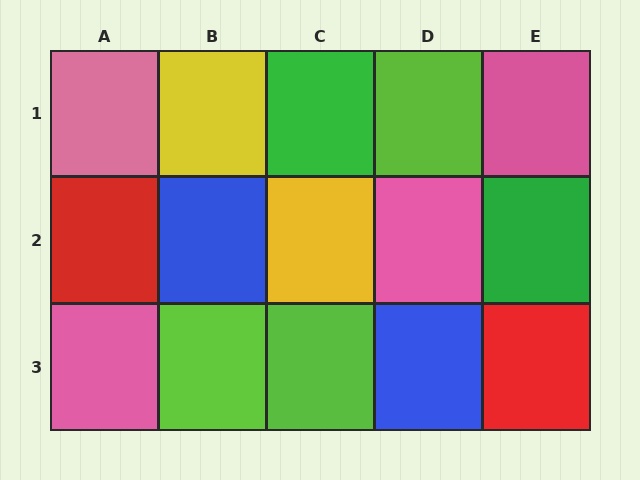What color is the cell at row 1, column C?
Green.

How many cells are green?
2 cells are green.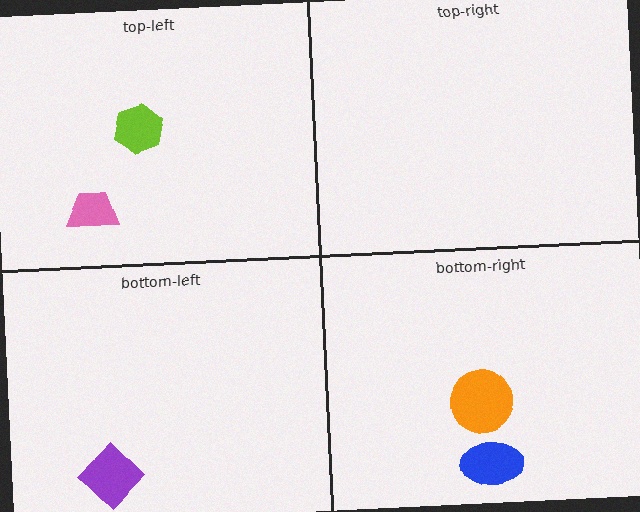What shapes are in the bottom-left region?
The purple diamond.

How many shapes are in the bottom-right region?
2.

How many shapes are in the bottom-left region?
1.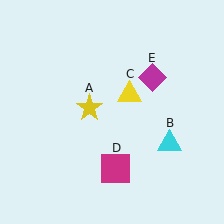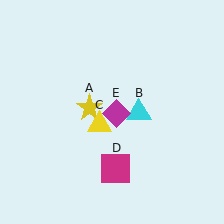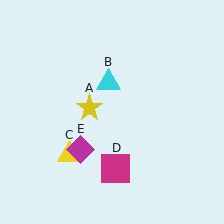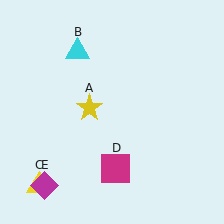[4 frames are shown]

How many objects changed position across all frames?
3 objects changed position: cyan triangle (object B), yellow triangle (object C), magenta diamond (object E).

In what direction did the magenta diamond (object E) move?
The magenta diamond (object E) moved down and to the left.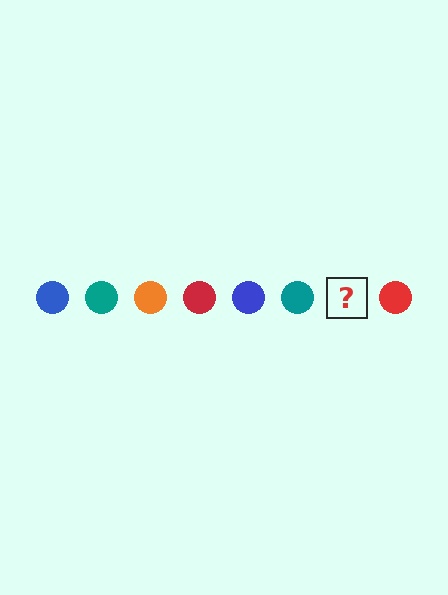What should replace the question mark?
The question mark should be replaced with an orange circle.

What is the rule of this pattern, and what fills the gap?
The rule is that the pattern cycles through blue, teal, orange, red circles. The gap should be filled with an orange circle.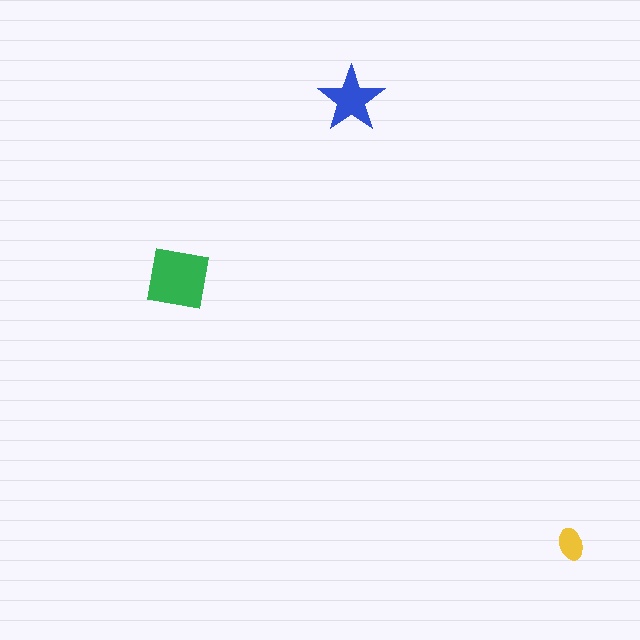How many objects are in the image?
There are 3 objects in the image.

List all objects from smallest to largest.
The yellow ellipse, the blue star, the green square.